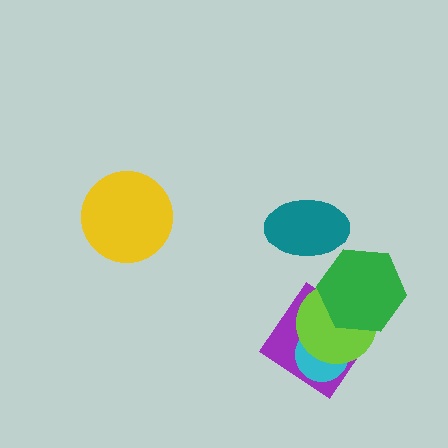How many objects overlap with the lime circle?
3 objects overlap with the lime circle.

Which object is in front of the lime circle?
The green hexagon is in front of the lime circle.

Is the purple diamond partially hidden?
Yes, it is partially covered by another shape.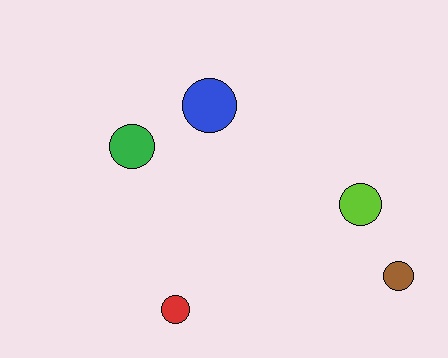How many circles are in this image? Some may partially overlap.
There are 5 circles.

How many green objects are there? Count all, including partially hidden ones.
There is 1 green object.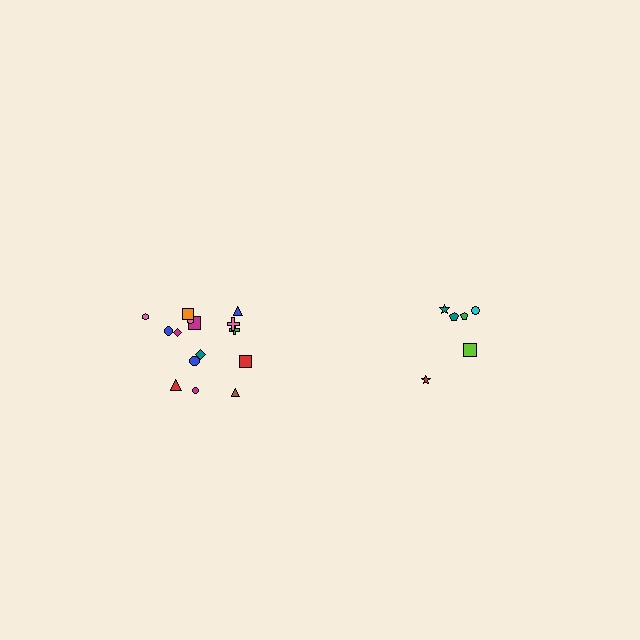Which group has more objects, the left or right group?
The left group.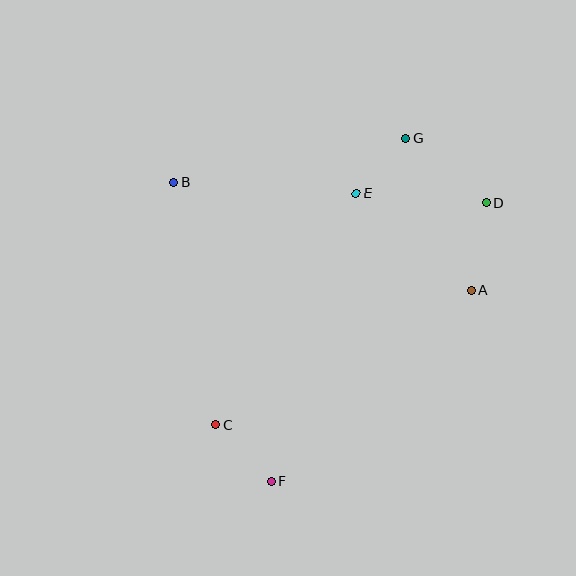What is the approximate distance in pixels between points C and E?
The distance between C and E is approximately 270 pixels.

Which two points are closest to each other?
Points E and G are closest to each other.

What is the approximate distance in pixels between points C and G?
The distance between C and G is approximately 344 pixels.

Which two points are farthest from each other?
Points F and G are farthest from each other.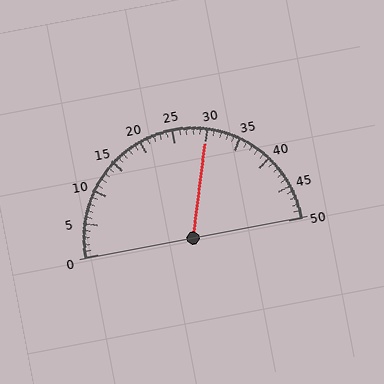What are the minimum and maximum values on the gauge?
The gauge ranges from 0 to 50.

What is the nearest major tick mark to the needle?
The nearest major tick mark is 30.